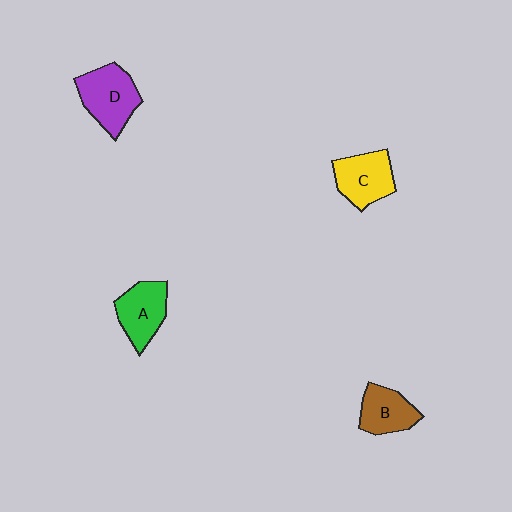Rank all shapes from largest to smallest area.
From largest to smallest: D (purple), C (yellow), A (green), B (brown).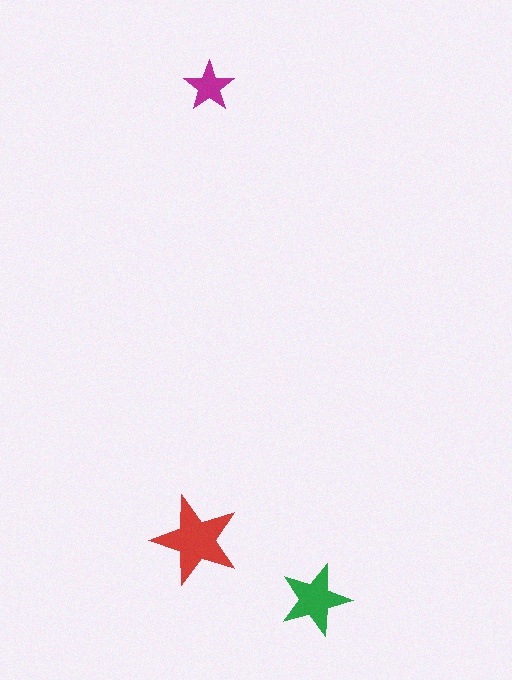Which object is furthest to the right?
The green star is rightmost.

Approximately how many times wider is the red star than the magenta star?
About 2 times wider.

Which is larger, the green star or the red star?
The red one.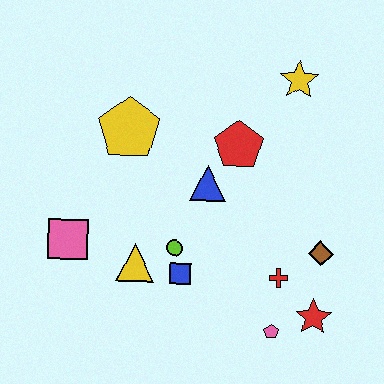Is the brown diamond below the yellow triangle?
No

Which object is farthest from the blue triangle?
The red star is farthest from the blue triangle.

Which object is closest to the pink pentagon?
The red star is closest to the pink pentagon.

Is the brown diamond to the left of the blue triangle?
No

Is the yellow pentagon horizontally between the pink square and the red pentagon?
Yes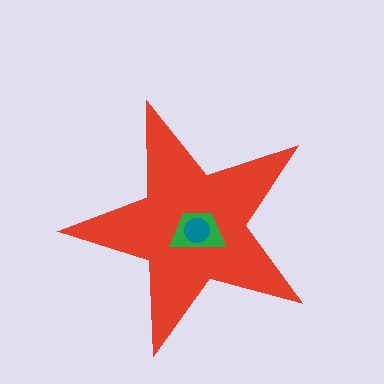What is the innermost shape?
The teal circle.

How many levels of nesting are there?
3.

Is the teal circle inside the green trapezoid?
Yes.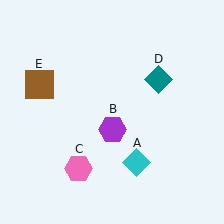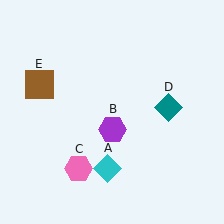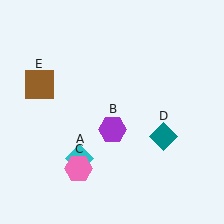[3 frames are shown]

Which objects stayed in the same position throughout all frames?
Purple hexagon (object B) and pink hexagon (object C) and brown square (object E) remained stationary.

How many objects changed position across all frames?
2 objects changed position: cyan diamond (object A), teal diamond (object D).